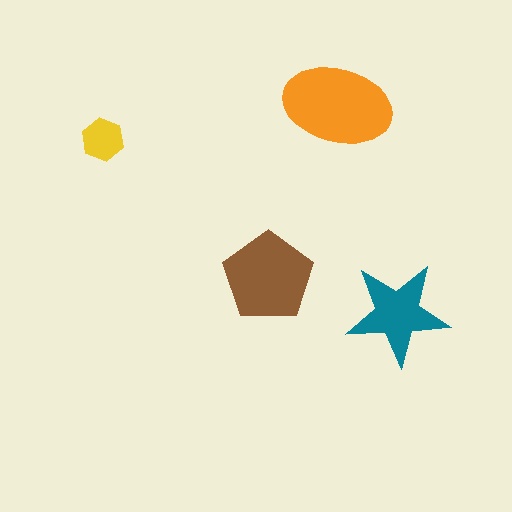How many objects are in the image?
There are 4 objects in the image.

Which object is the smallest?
The yellow hexagon.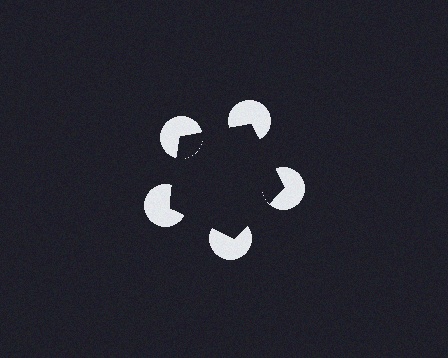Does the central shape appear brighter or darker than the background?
It typically appears slightly darker than the background, even though no actual brightness change is drawn.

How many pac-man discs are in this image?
There are 5 — one at each vertex of the illusory pentagon.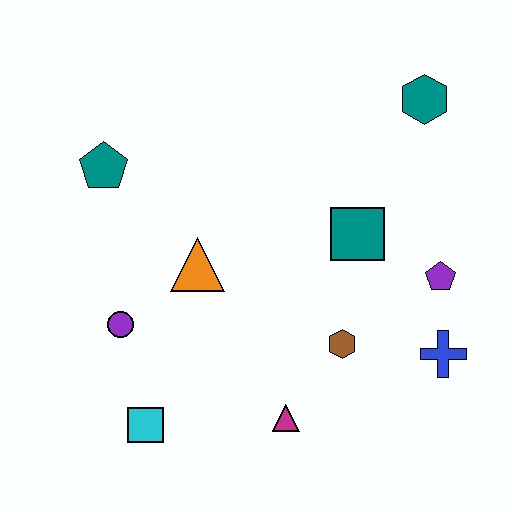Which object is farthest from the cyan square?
The teal hexagon is farthest from the cyan square.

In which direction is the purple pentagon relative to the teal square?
The purple pentagon is to the right of the teal square.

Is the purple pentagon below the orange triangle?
Yes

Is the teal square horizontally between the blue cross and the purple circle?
Yes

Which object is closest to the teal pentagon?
The orange triangle is closest to the teal pentagon.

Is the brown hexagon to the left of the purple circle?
No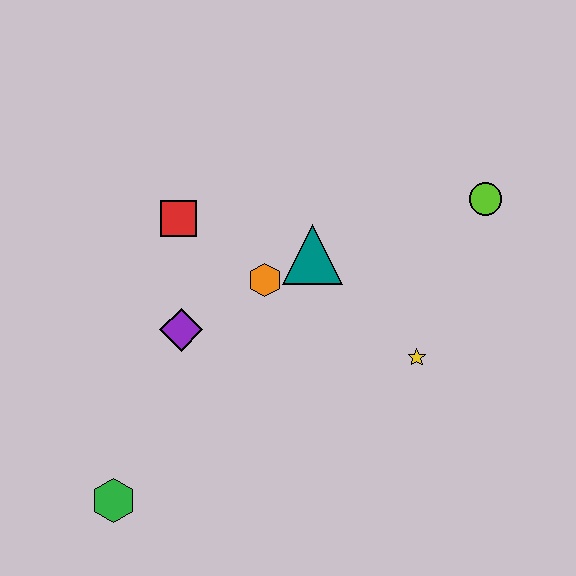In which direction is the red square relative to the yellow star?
The red square is to the left of the yellow star.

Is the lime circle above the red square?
Yes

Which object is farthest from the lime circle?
The green hexagon is farthest from the lime circle.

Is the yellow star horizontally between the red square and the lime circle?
Yes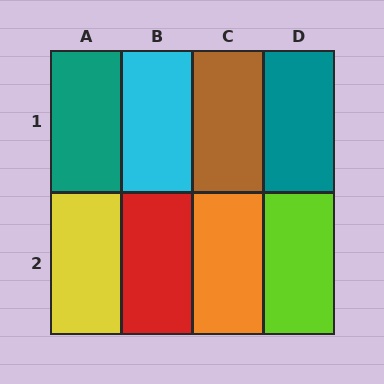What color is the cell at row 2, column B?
Red.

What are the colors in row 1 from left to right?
Teal, cyan, brown, teal.